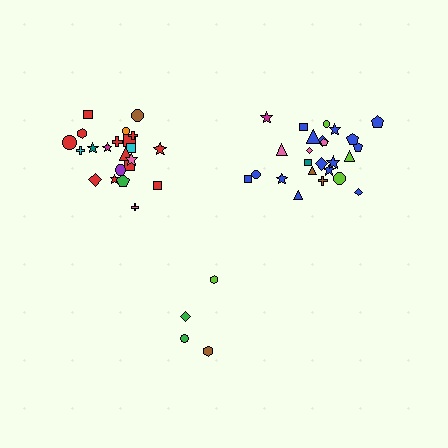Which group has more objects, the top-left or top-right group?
The top-right group.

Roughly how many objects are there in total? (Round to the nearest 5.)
Roughly 50 objects in total.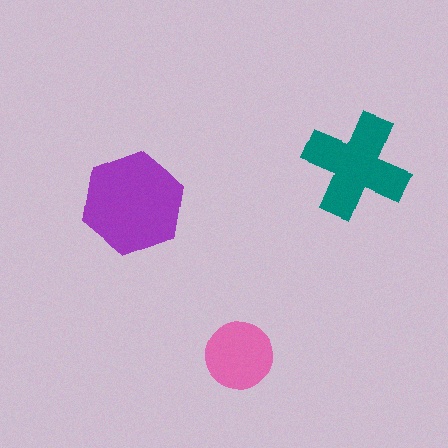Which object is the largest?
The purple hexagon.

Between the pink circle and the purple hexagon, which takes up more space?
The purple hexagon.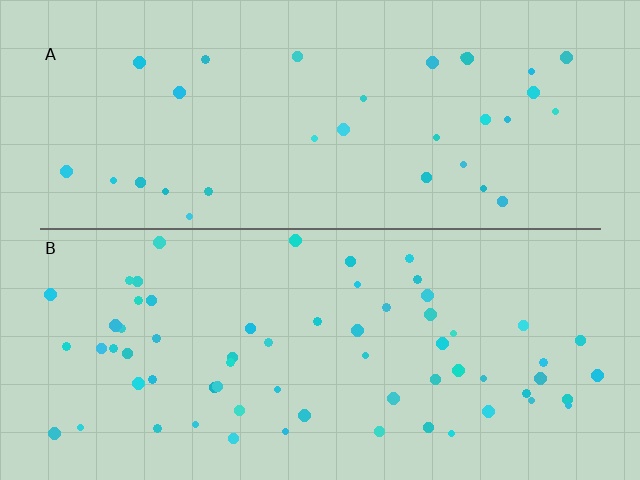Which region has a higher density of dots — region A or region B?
B (the bottom).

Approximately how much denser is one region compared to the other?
Approximately 2.0× — region B over region A.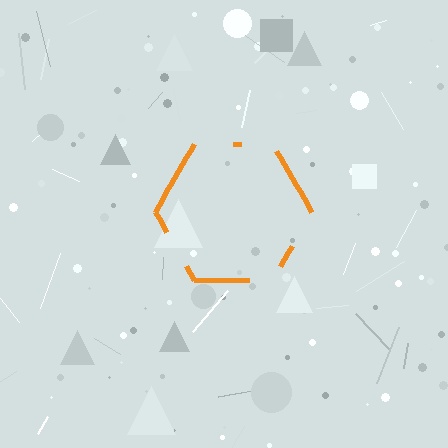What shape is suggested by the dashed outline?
The dashed outline suggests a hexagon.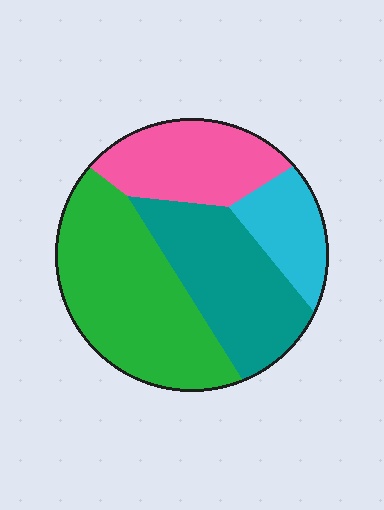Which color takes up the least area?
Cyan, at roughly 15%.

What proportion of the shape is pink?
Pink takes up about one fifth (1/5) of the shape.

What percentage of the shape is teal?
Teal covers 27% of the shape.